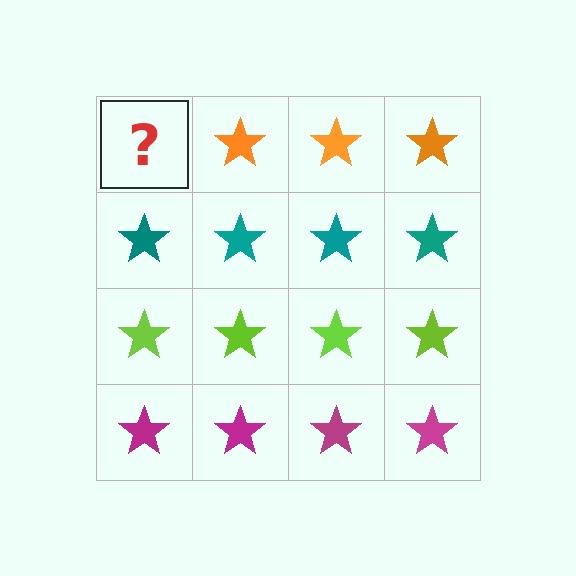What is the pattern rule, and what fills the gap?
The rule is that each row has a consistent color. The gap should be filled with an orange star.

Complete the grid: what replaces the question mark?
The question mark should be replaced with an orange star.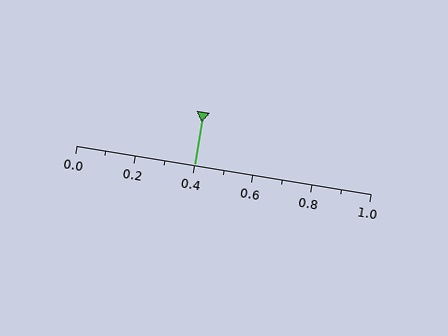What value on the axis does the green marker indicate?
The marker indicates approximately 0.4.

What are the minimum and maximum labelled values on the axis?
The axis runs from 0.0 to 1.0.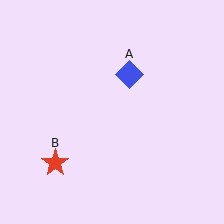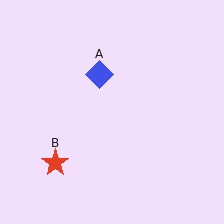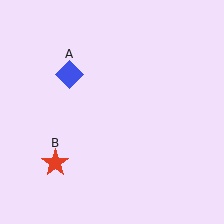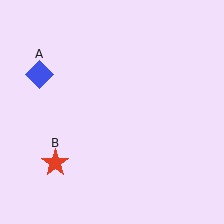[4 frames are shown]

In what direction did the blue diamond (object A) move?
The blue diamond (object A) moved left.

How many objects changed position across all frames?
1 object changed position: blue diamond (object A).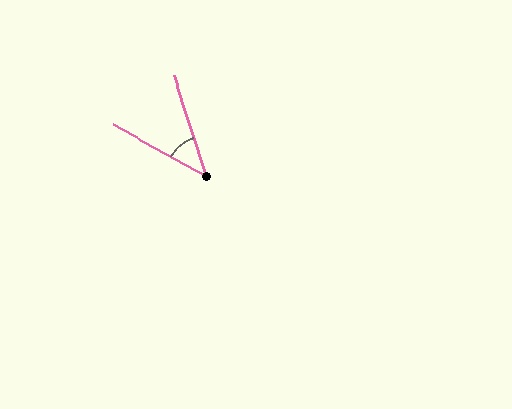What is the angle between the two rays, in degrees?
Approximately 43 degrees.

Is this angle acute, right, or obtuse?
It is acute.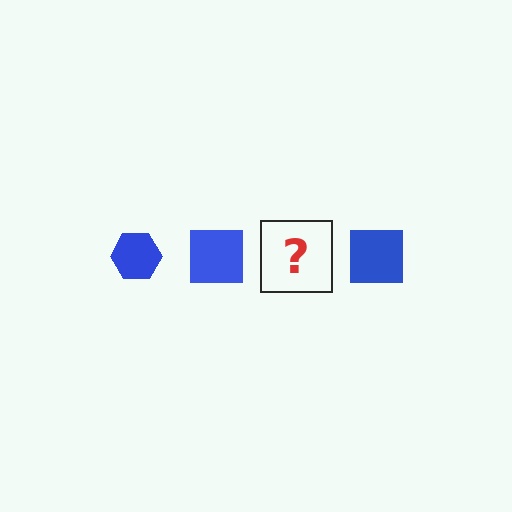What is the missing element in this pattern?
The missing element is a blue hexagon.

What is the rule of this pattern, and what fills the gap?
The rule is that the pattern cycles through hexagon, square shapes in blue. The gap should be filled with a blue hexagon.